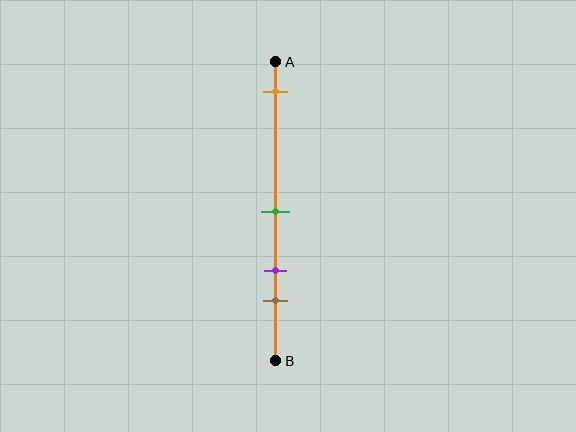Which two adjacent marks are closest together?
The purple and brown marks are the closest adjacent pair.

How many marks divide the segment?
There are 4 marks dividing the segment.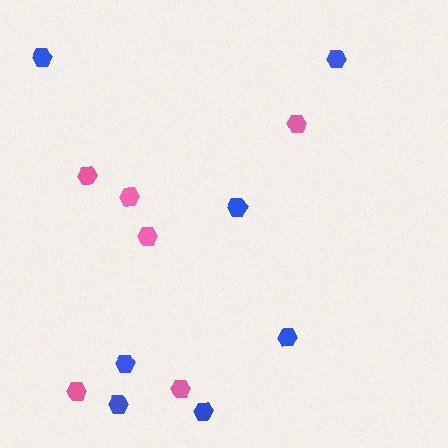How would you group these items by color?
There are 2 groups: one group of blue hexagons (7) and one group of pink hexagons (6).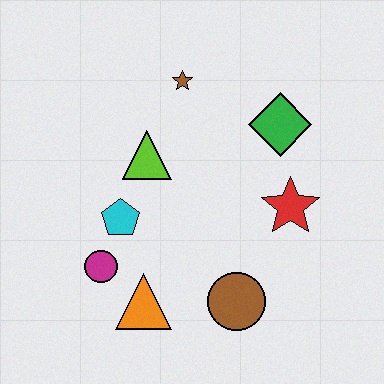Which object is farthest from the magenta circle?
The green diamond is farthest from the magenta circle.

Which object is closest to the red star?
The green diamond is closest to the red star.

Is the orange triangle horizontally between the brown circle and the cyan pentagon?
Yes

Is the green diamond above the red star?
Yes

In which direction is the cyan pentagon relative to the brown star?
The cyan pentagon is below the brown star.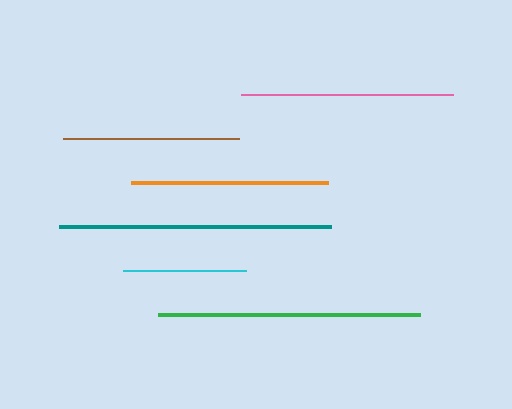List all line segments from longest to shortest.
From longest to shortest: teal, green, pink, orange, brown, cyan.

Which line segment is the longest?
The teal line is the longest at approximately 273 pixels.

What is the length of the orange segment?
The orange segment is approximately 197 pixels long.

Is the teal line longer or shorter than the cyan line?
The teal line is longer than the cyan line.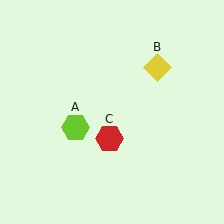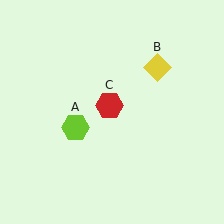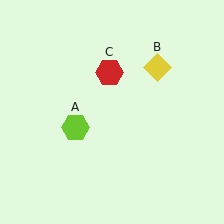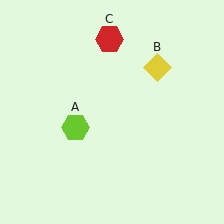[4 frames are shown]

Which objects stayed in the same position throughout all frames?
Lime hexagon (object A) and yellow diamond (object B) remained stationary.